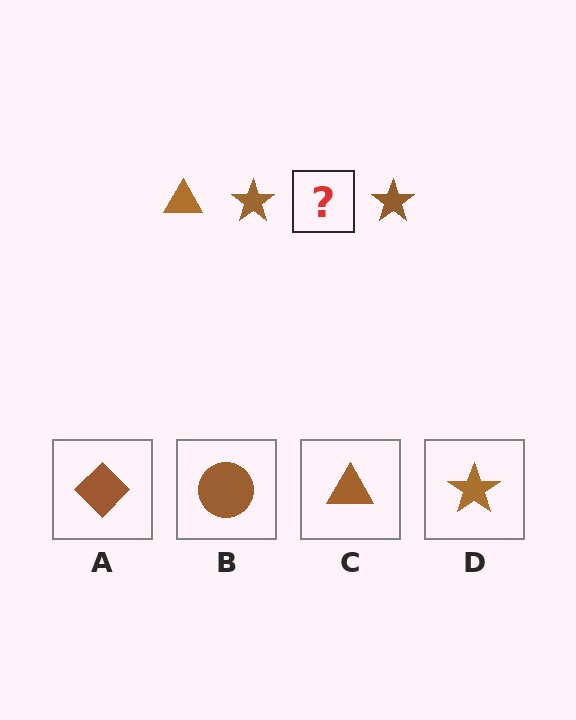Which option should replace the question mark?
Option C.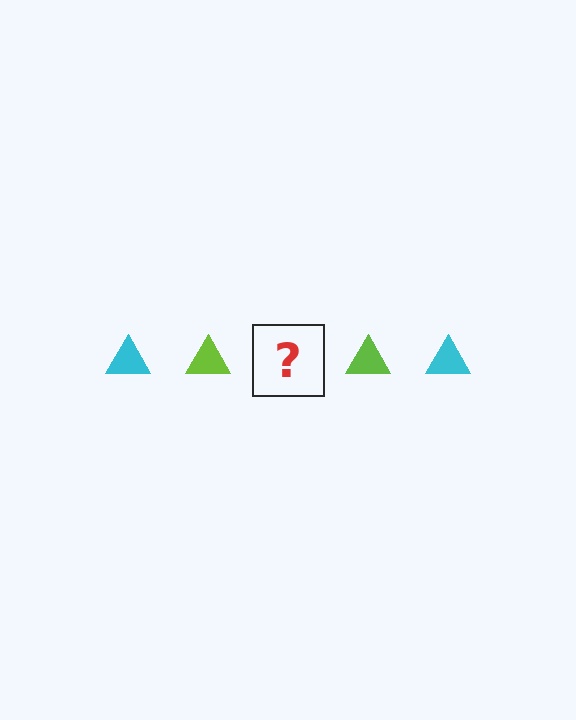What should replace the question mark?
The question mark should be replaced with a cyan triangle.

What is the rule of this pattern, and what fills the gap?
The rule is that the pattern cycles through cyan, lime triangles. The gap should be filled with a cyan triangle.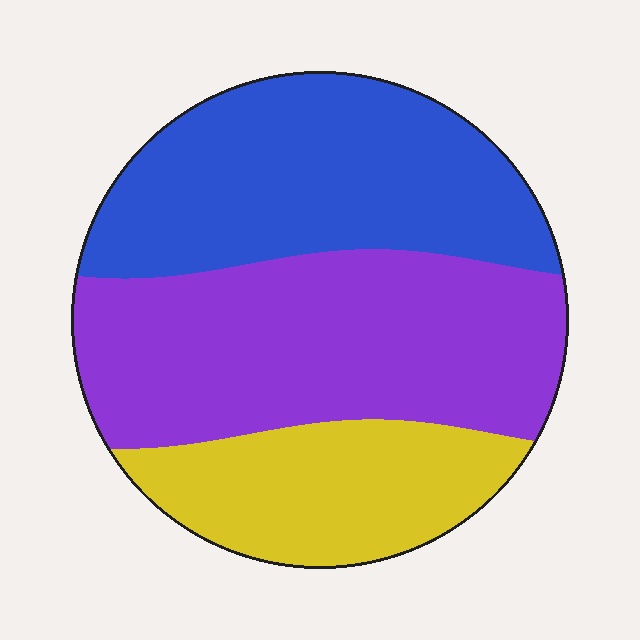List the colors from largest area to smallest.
From largest to smallest: purple, blue, yellow.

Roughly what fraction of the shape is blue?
Blue takes up about three eighths (3/8) of the shape.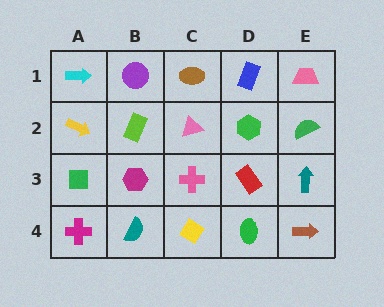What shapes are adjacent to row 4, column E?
A teal arrow (row 3, column E), a green ellipse (row 4, column D).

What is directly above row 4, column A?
A green square.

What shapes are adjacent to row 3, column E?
A green semicircle (row 2, column E), a brown arrow (row 4, column E), a red rectangle (row 3, column D).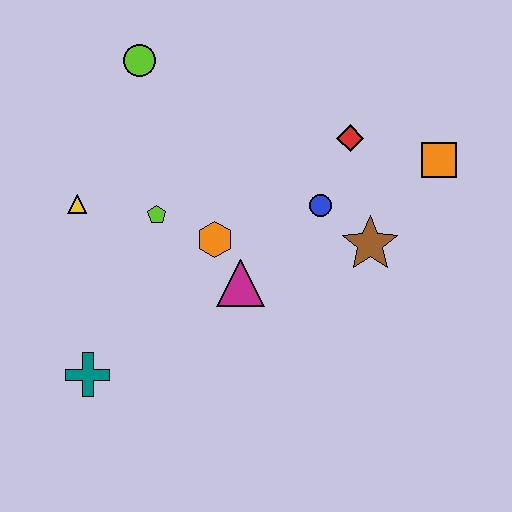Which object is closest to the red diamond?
The blue circle is closest to the red diamond.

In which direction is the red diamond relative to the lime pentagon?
The red diamond is to the right of the lime pentagon.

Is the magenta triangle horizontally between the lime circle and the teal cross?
No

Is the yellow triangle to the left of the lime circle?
Yes